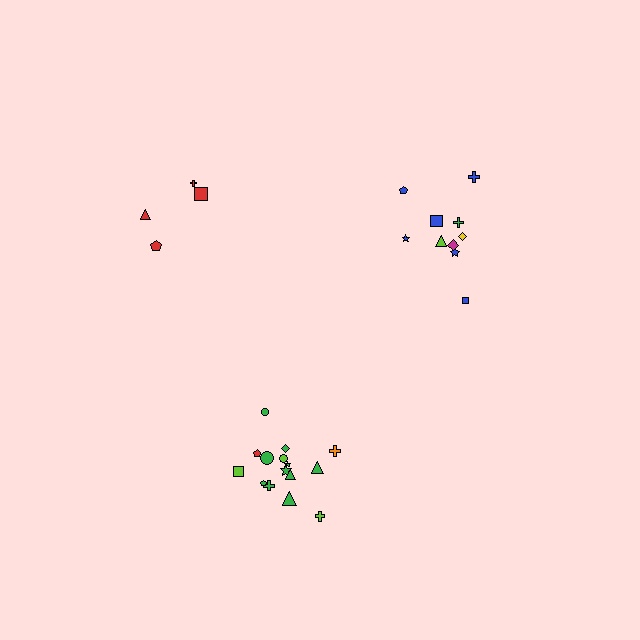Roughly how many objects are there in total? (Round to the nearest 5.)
Roughly 30 objects in total.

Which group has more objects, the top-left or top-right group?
The top-right group.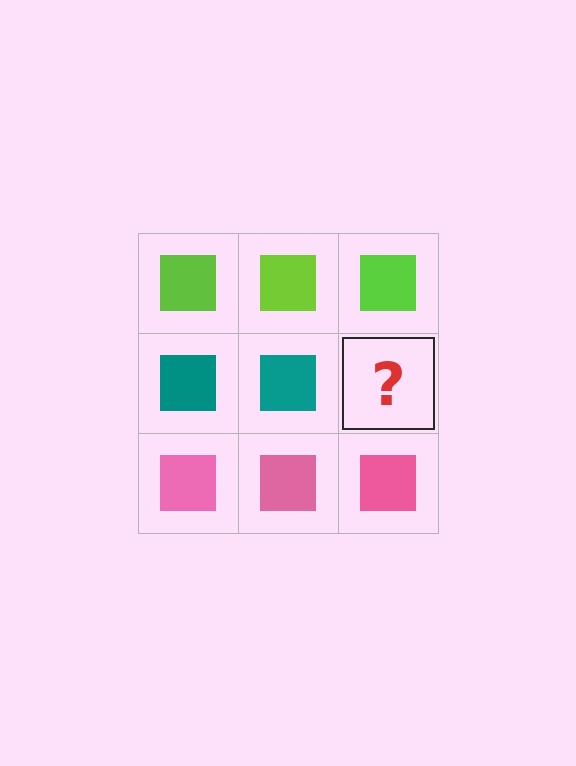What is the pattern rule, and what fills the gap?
The rule is that each row has a consistent color. The gap should be filled with a teal square.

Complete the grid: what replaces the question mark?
The question mark should be replaced with a teal square.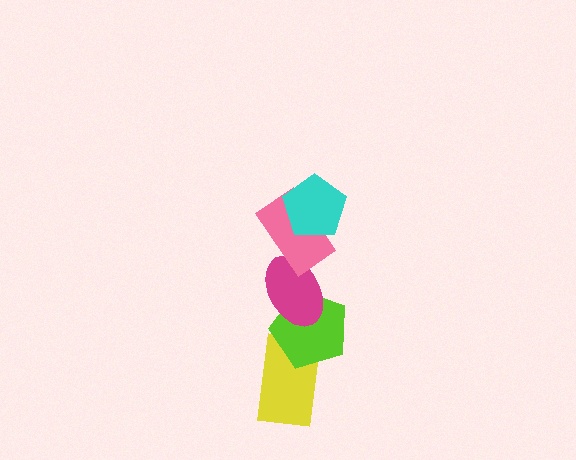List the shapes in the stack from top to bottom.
From top to bottom: the cyan pentagon, the pink rectangle, the magenta ellipse, the lime pentagon, the yellow rectangle.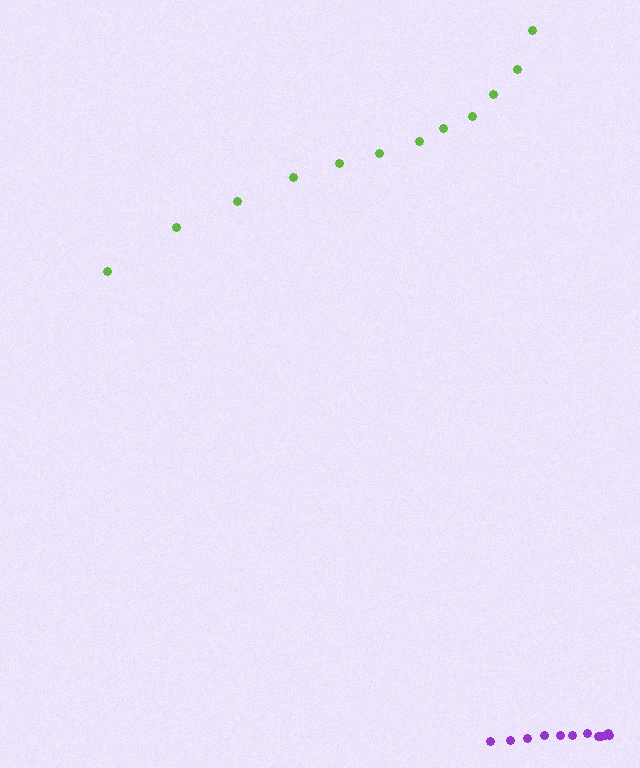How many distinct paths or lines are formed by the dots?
There are 2 distinct paths.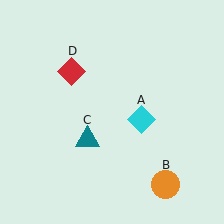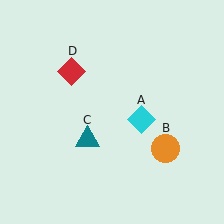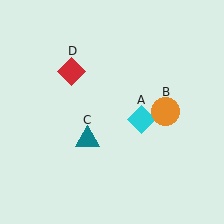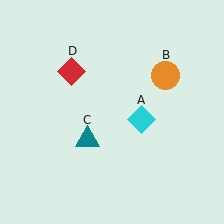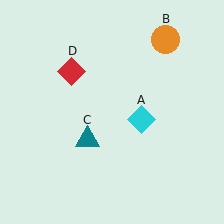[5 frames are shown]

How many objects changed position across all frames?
1 object changed position: orange circle (object B).